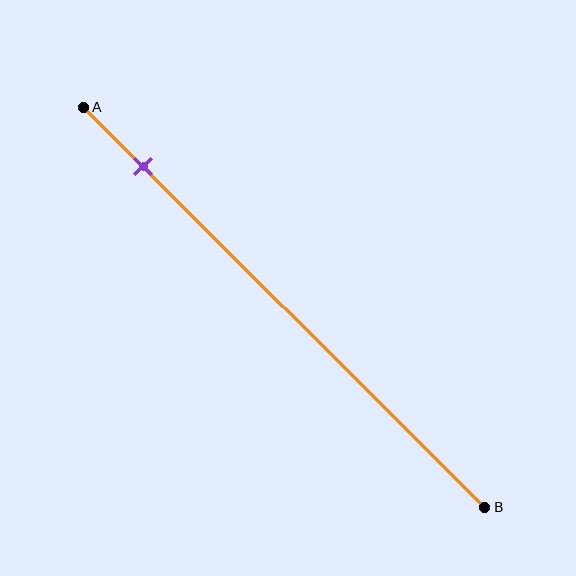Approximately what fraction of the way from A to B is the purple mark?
The purple mark is approximately 15% of the way from A to B.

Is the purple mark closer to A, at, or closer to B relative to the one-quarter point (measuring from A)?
The purple mark is closer to point A than the one-quarter point of segment AB.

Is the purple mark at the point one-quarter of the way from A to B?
No, the mark is at about 15% from A, not at the 25% one-quarter point.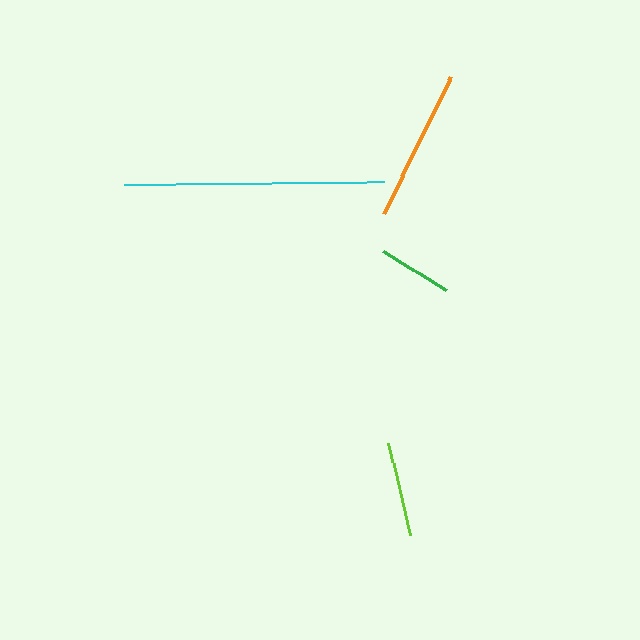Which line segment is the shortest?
The green line is the shortest at approximately 73 pixels.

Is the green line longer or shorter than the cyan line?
The cyan line is longer than the green line.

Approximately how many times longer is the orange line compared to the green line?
The orange line is approximately 2.1 times the length of the green line.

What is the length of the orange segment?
The orange segment is approximately 154 pixels long.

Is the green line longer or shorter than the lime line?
The lime line is longer than the green line.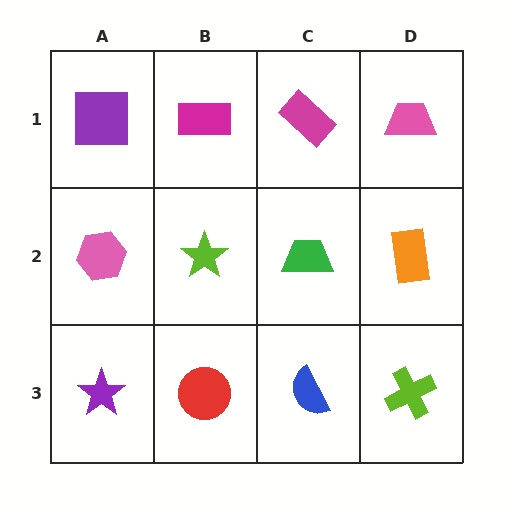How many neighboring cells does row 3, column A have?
2.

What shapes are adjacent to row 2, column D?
A pink trapezoid (row 1, column D), a lime cross (row 3, column D), a green trapezoid (row 2, column C).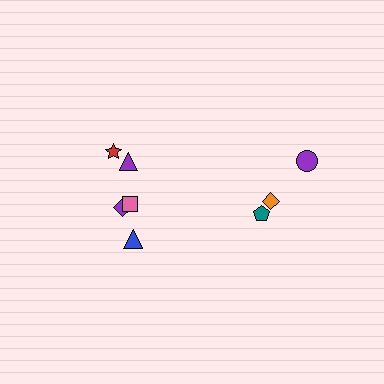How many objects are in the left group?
There are 5 objects.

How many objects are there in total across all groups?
There are 8 objects.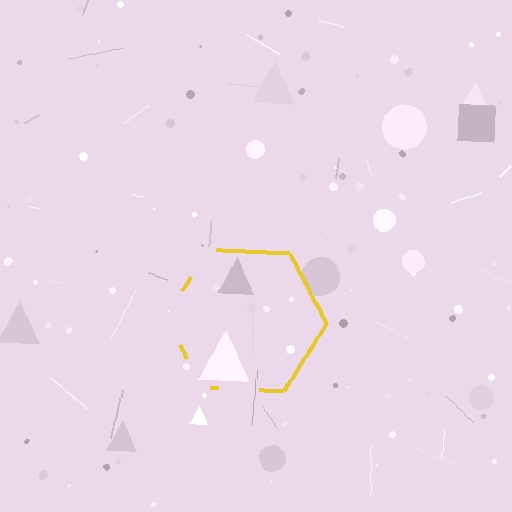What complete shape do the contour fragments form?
The contour fragments form a hexagon.